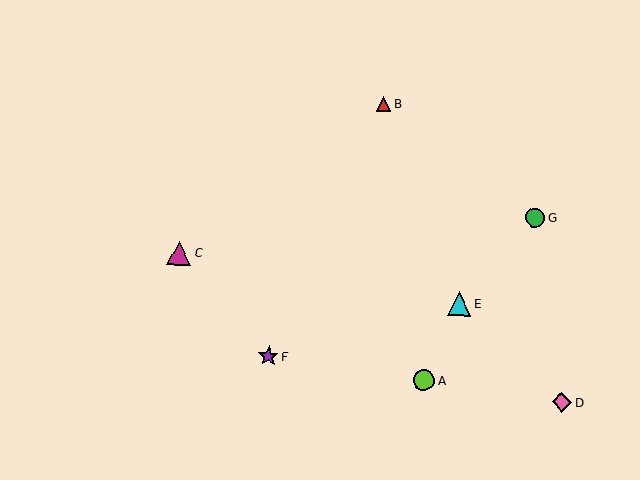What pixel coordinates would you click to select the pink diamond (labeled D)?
Click at (562, 402) to select the pink diamond D.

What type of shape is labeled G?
Shape G is a green circle.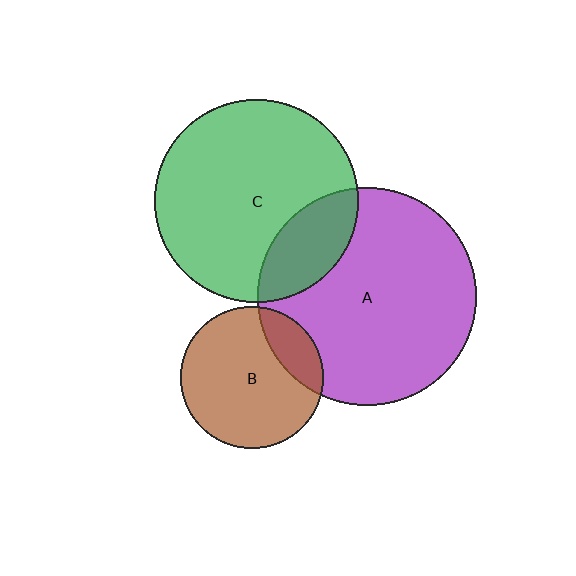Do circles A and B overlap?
Yes.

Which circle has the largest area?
Circle A (purple).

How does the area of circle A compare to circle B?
Approximately 2.4 times.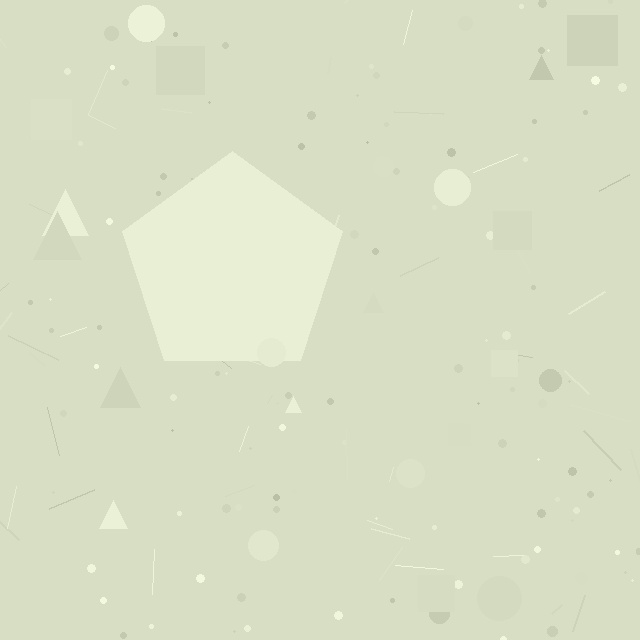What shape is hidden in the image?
A pentagon is hidden in the image.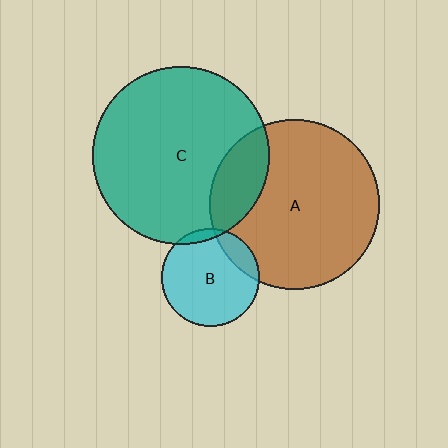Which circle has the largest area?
Circle C (teal).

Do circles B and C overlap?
Yes.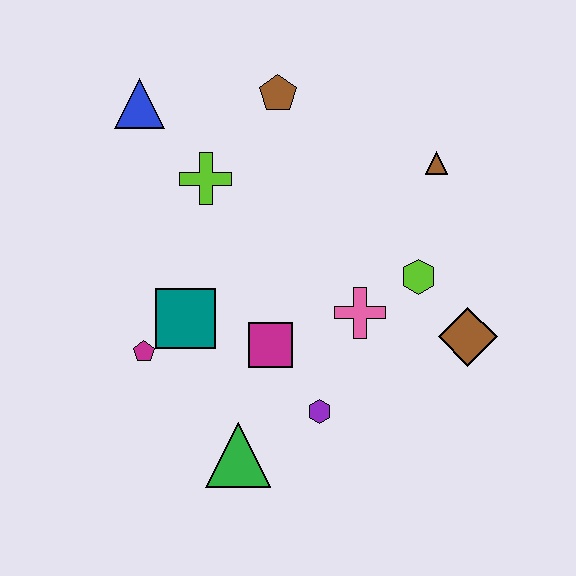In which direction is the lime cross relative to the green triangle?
The lime cross is above the green triangle.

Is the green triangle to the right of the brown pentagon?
No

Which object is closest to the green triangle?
The purple hexagon is closest to the green triangle.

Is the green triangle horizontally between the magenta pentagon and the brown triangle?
Yes